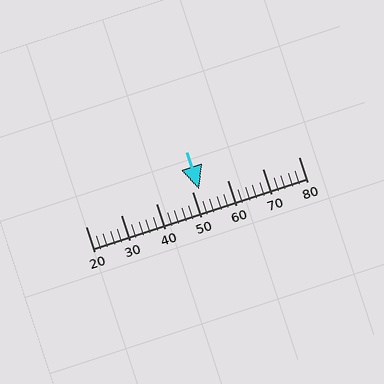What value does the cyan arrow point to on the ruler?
The cyan arrow points to approximately 52.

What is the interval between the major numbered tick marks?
The major tick marks are spaced 10 units apart.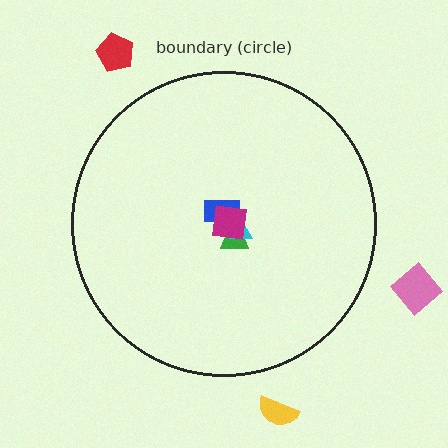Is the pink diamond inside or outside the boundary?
Outside.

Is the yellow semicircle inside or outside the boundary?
Outside.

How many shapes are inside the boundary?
4 inside, 3 outside.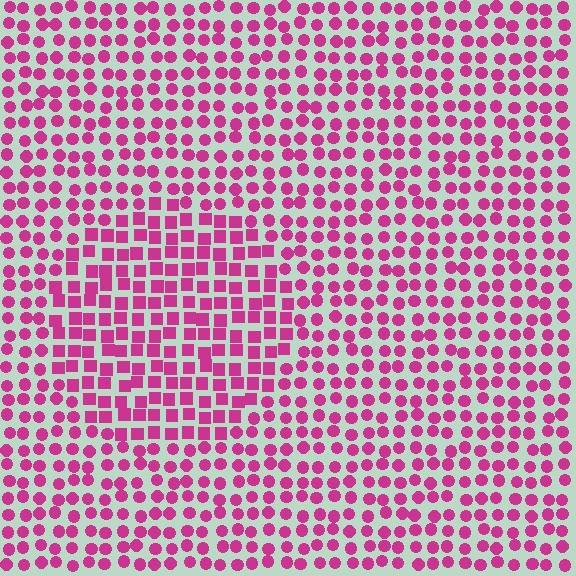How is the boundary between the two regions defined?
The boundary is defined by a change in element shape: squares inside vs. circles outside. All elements share the same color and spacing.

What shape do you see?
I see a circle.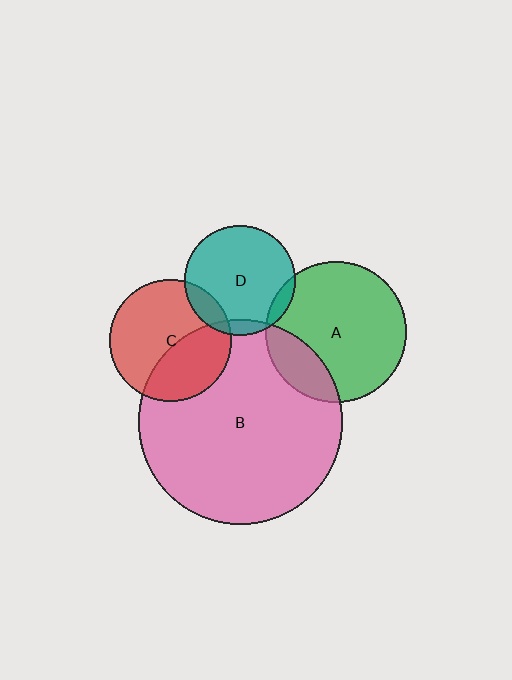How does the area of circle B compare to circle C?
Approximately 2.8 times.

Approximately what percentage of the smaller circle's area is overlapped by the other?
Approximately 5%.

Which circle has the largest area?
Circle B (pink).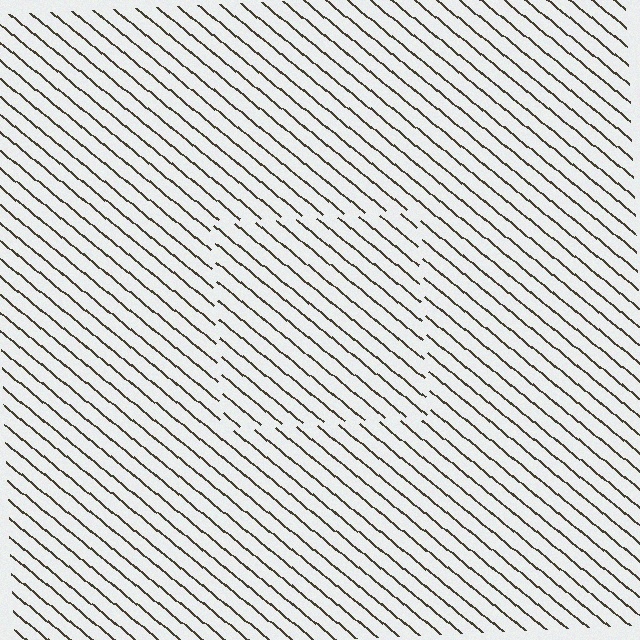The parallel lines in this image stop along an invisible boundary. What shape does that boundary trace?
An illusory square. The interior of the shape contains the same grating, shifted by half a period — the contour is defined by the phase discontinuity where line-ends from the inner and outer gratings abut.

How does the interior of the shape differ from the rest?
The interior of the shape contains the same grating, shifted by half a period — the contour is defined by the phase discontinuity where line-ends from the inner and outer gratings abut.